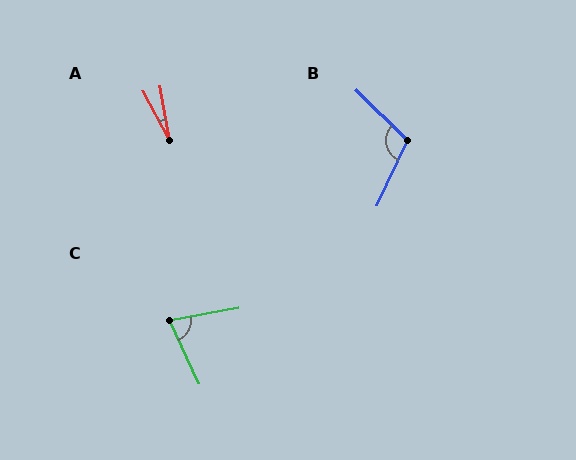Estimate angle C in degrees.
Approximately 76 degrees.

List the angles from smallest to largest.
A (18°), C (76°), B (109°).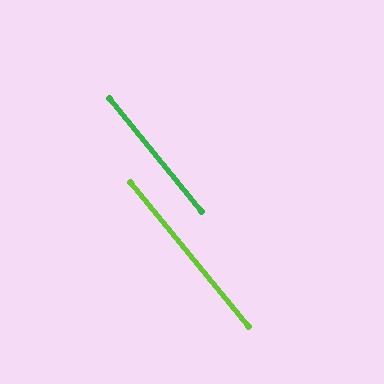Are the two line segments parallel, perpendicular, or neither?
Parallel — their directions differ by only 0.5°.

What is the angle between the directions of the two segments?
Approximately 1 degree.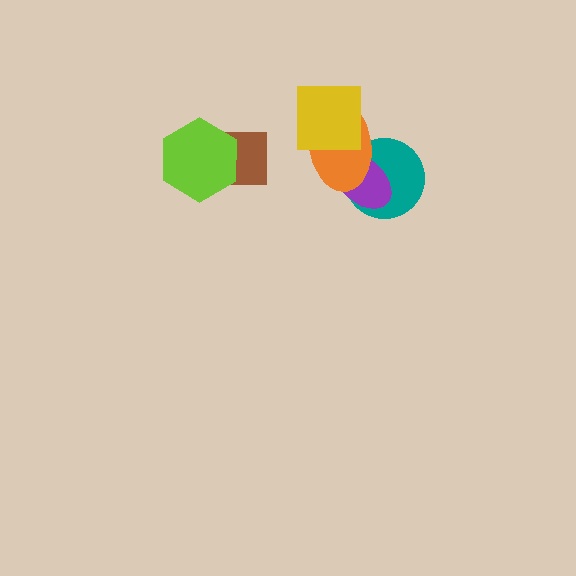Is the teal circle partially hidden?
Yes, it is partially covered by another shape.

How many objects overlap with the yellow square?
1 object overlaps with the yellow square.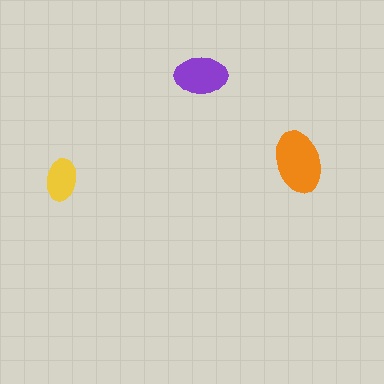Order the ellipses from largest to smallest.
the orange one, the purple one, the yellow one.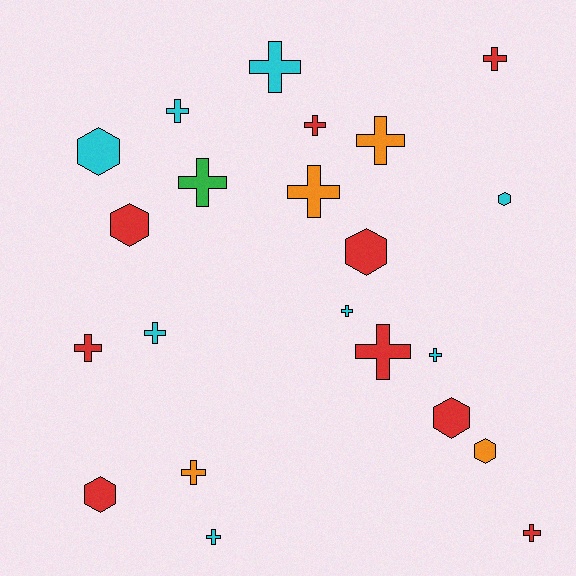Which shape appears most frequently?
Cross, with 15 objects.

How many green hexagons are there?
There are no green hexagons.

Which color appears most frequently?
Red, with 9 objects.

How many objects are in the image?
There are 22 objects.